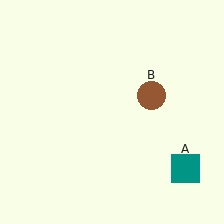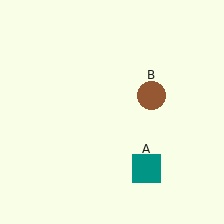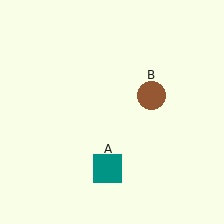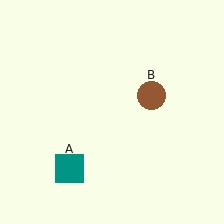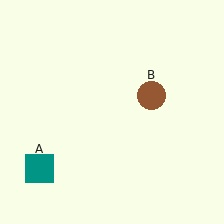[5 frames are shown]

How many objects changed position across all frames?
1 object changed position: teal square (object A).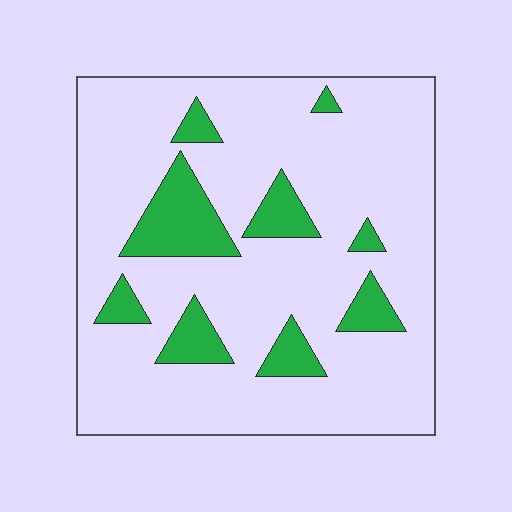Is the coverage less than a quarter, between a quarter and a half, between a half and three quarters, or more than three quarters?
Less than a quarter.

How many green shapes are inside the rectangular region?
9.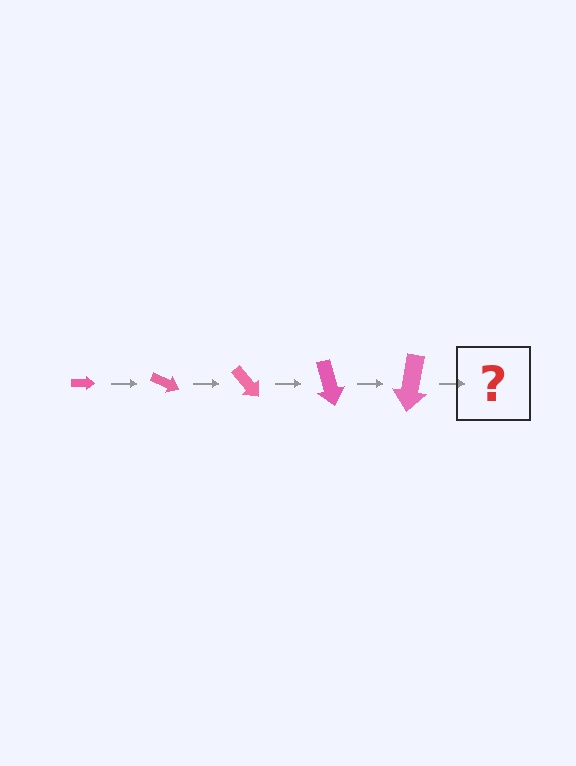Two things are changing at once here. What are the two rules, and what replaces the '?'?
The two rules are that the arrow grows larger each step and it rotates 25 degrees each step. The '?' should be an arrow, larger than the previous one and rotated 125 degrees from the start.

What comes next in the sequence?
The next element should be an arrow, larger than the previous one and rotated 125 degrees from the start.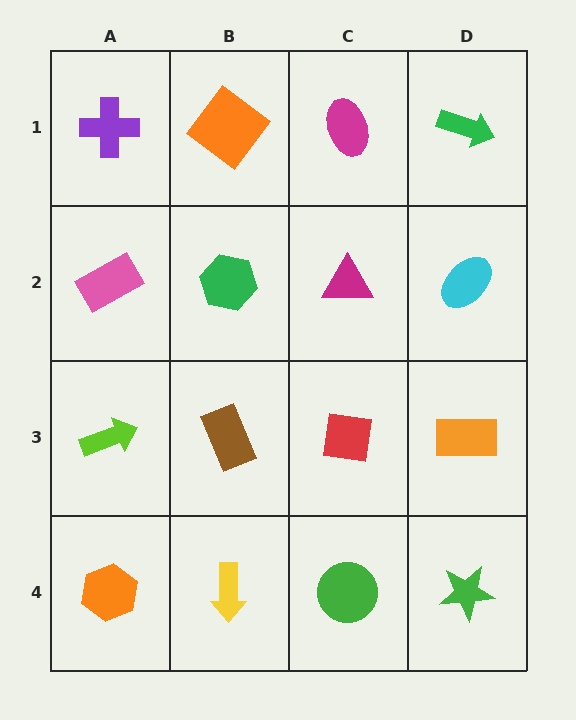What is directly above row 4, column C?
A red square.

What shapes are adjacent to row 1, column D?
A cyan ellipse (row 2, column D), a magenta ellipse (row 1, column C).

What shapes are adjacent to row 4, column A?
A lime arrow (row 3, column A), a yellow arrow (row 4, column B).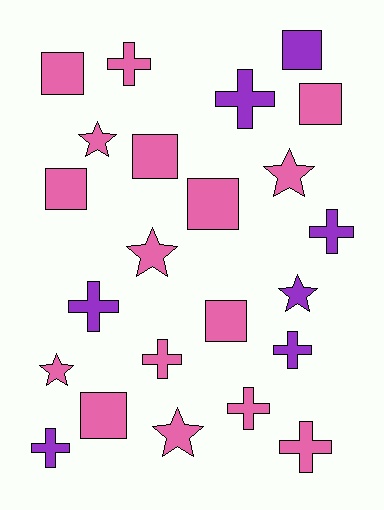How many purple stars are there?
There is 1 purple star.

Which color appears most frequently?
Pink, with 16 objects.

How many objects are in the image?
There are 23 objects.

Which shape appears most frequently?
Cross, with 9 objects.